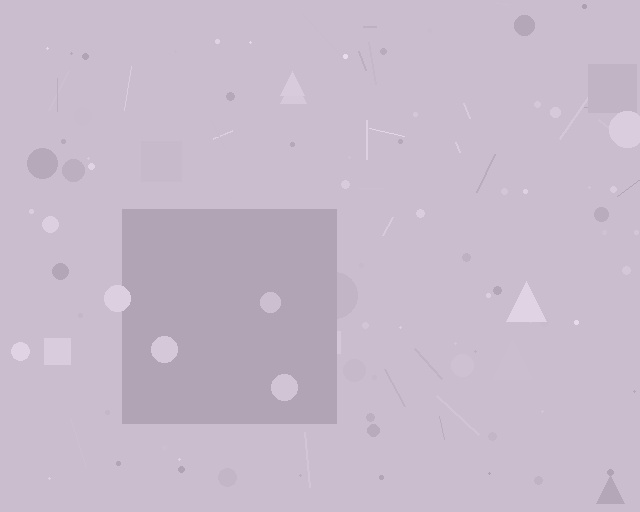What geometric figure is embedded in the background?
A square is embedded in the background.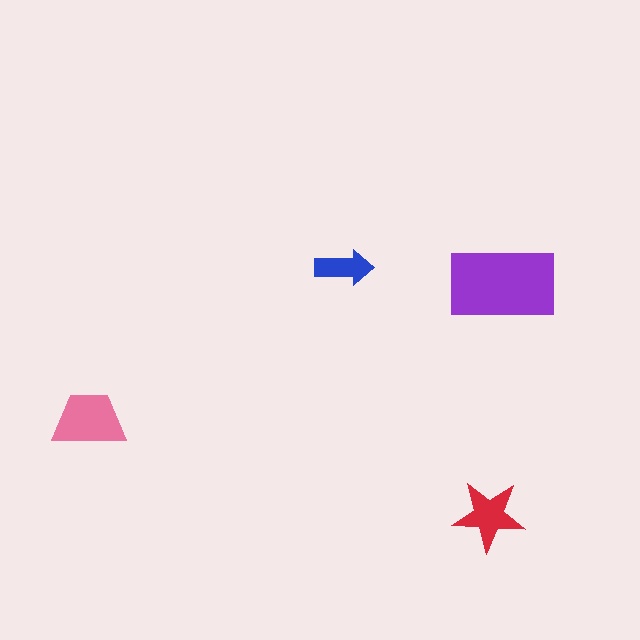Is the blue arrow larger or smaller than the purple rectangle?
Smaller.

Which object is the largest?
The purple rectangle.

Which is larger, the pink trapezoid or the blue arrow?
The pink trapezoid.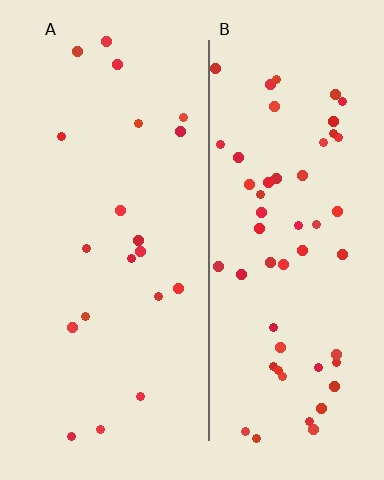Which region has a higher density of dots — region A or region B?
B (the right).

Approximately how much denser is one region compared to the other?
Approximately 2.8× — region B over region A.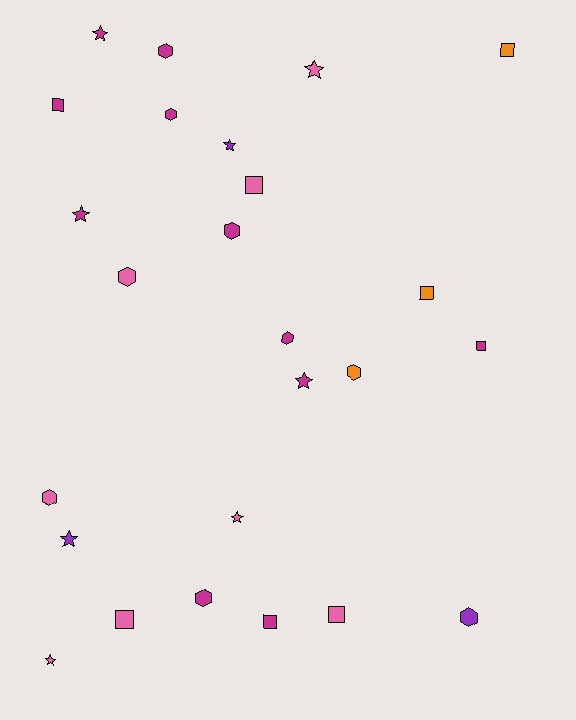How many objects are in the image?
There are 25 objects.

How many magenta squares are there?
There are 3 magenta squares.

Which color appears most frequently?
Magenta, with 11 objects.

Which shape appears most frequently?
Hexagon, with 9 objects.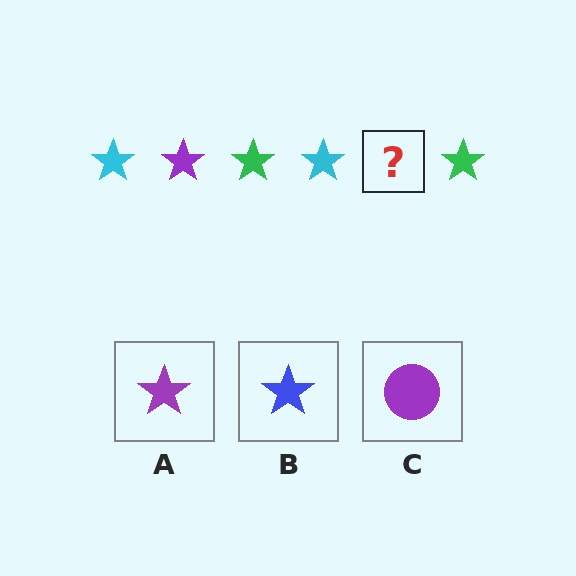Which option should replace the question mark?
Option A.